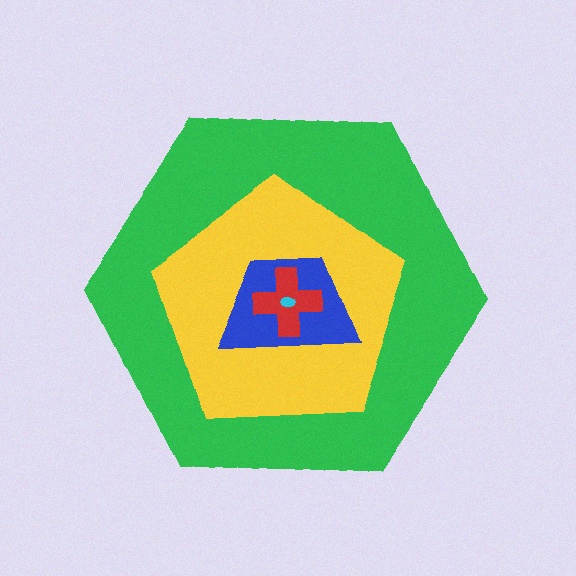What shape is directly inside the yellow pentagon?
The blue trapezoid.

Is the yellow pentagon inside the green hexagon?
Yes.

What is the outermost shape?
The green hexagon.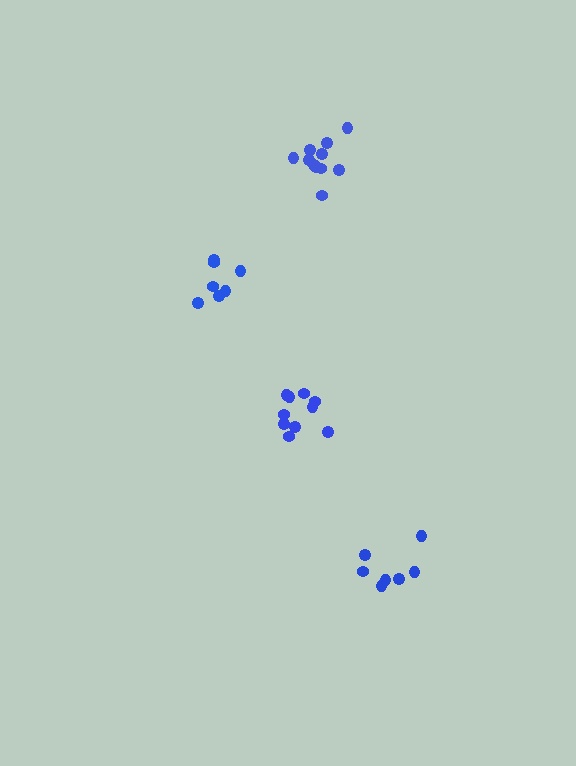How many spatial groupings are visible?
There are 4 spatial groupings.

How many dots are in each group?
Group 1: 11 dots, Group 2: 7 dots, Group 3: 7 dots, Group 4: 10 dots (35 total).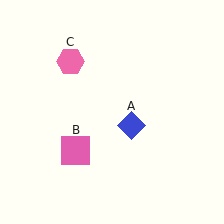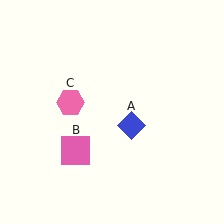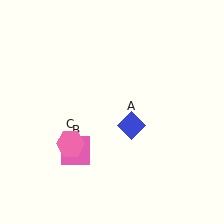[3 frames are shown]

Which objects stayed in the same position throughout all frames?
Blue diamond (object A) and pink square (object B) remained stationary.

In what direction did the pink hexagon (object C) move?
The pink hexagon (object C) moved down.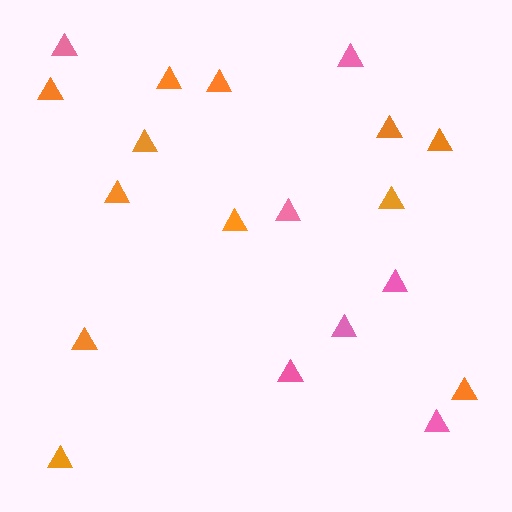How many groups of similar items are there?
There are 2 groups: one group of orange triangles (12) and one group of pink triangles (7).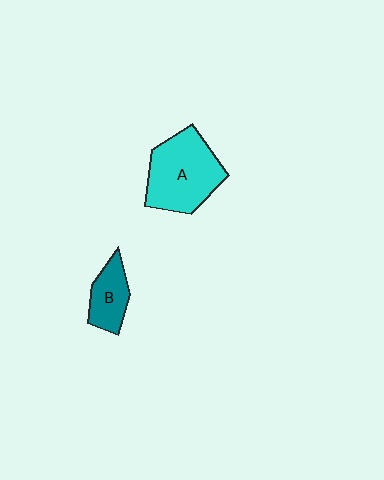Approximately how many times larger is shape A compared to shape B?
Approximately 2.1 times.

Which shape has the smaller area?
Shape B (teal).